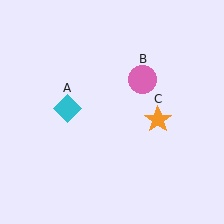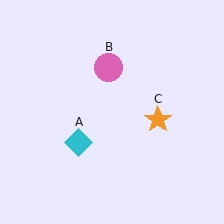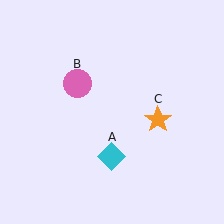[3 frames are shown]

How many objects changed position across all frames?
2 objects changed position: cyan diamond (object A), pink circle (object B).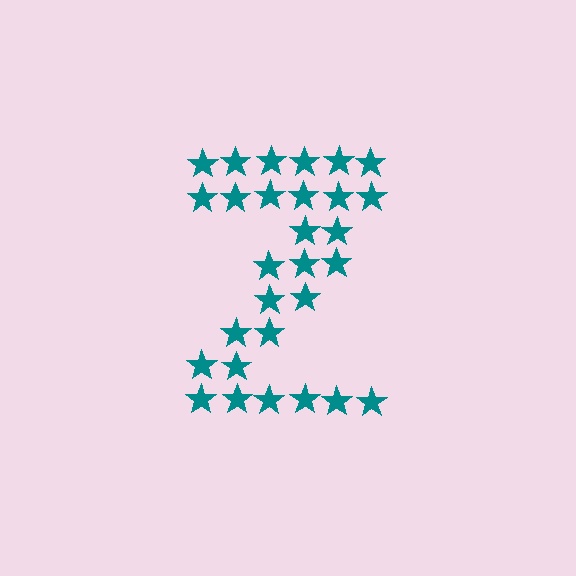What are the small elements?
The small elements are stars.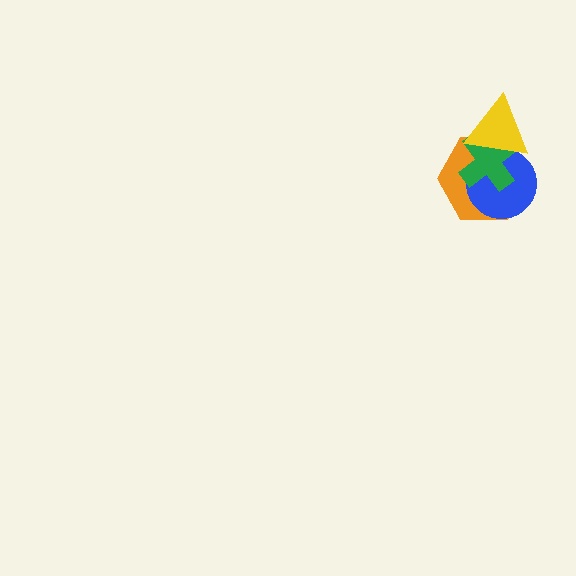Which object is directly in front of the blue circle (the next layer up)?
The green cross is directly in front of the blue circle.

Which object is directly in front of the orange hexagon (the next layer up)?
The blue circle is directly in front of the orange hexagon.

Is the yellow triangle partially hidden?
No, no other shape covers it.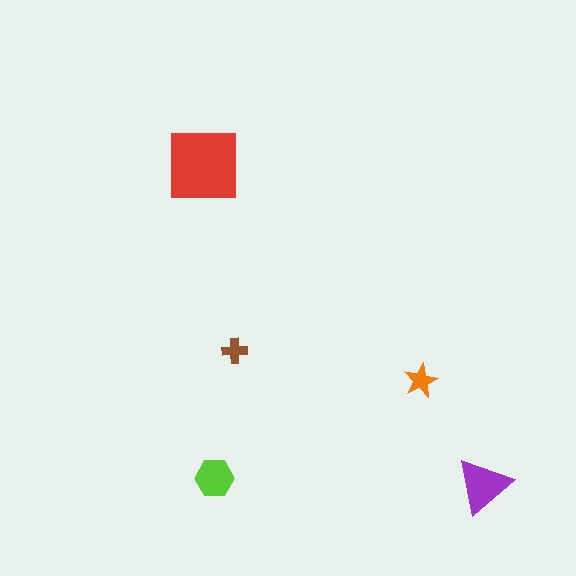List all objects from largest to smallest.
The red square, the purple triangle, the lime hexagon, the orange star, the brown cross.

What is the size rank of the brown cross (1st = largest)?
5th.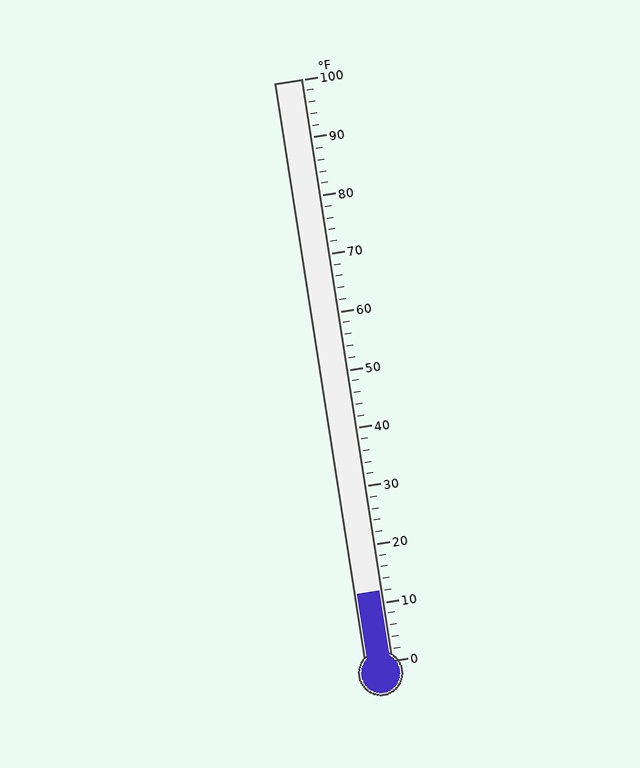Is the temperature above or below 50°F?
The temperature is below 50°F.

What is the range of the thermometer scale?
The thermometer scale ranges from 0°F to 100°F.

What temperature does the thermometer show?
The thermometer shows approximately 12°F.